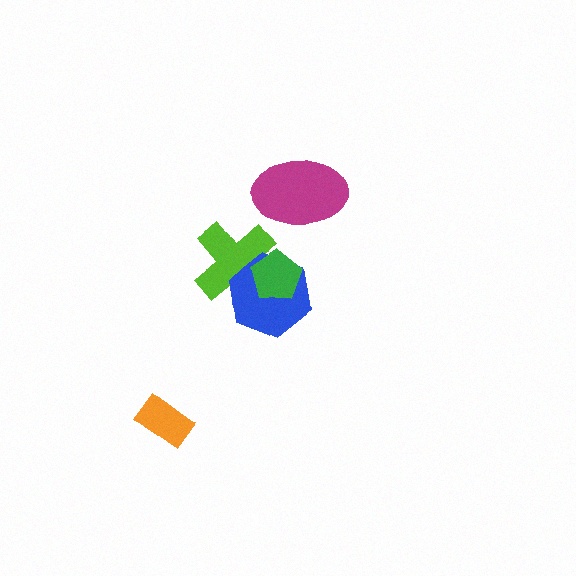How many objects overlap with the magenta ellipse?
0 objects overlap with the magenta ellipse.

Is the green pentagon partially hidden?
No, no other shape covers it.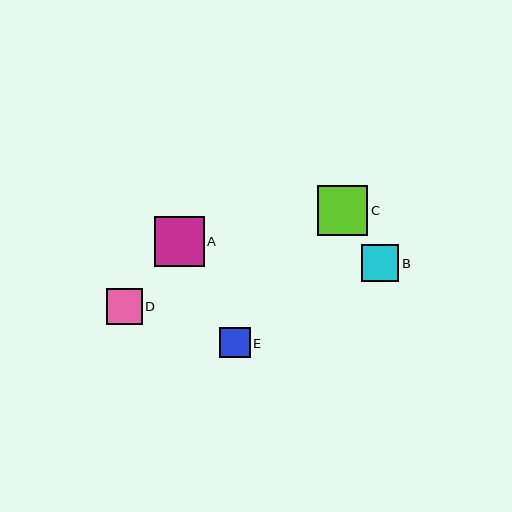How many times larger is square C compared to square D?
Square C is approximately 1.4 times the size of square D.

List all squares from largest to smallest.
From largest to smallest: C, A, B, D, E.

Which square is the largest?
Square C is the largest with a size of approximately 51 pixels.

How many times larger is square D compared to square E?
Square D is approximately 1.1 times the size of square E.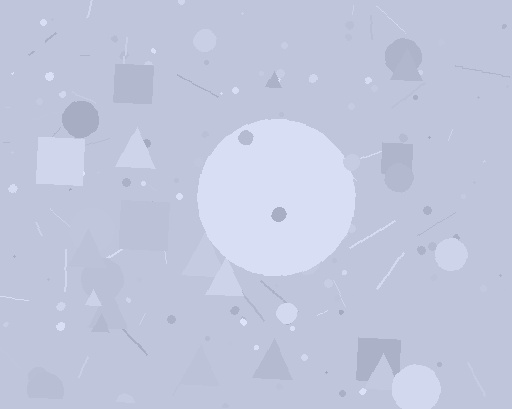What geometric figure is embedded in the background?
A circle is embedded in the background.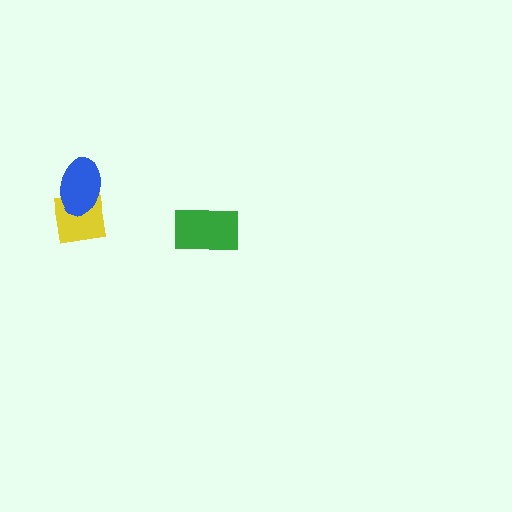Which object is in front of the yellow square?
The blue ellipse is in front of the yellow square.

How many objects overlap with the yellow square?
1 object overlaps with the yellow square.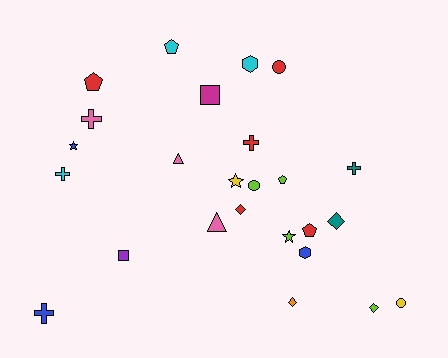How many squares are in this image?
There are 2 squares.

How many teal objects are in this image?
There are 2 teal objects.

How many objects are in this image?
There are 25 objects.